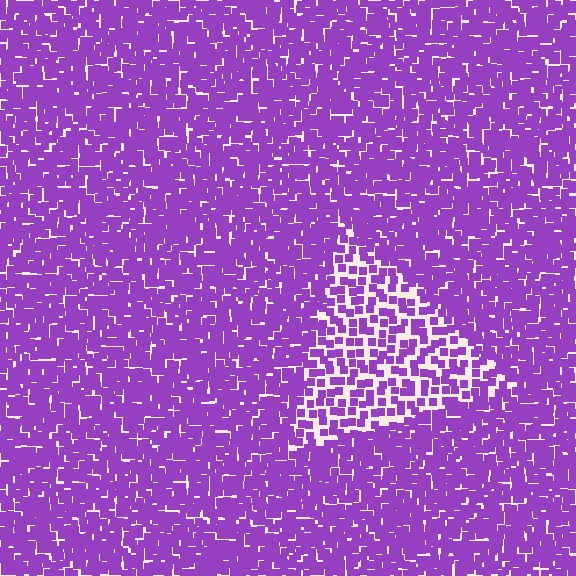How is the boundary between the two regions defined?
The boundary is defined by a change in element density (approximately 2.0x ratio). All elements are the same color, size, and shape.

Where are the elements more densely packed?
The elements are more densely packed outside the triangle boundary.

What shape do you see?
I see a triangle.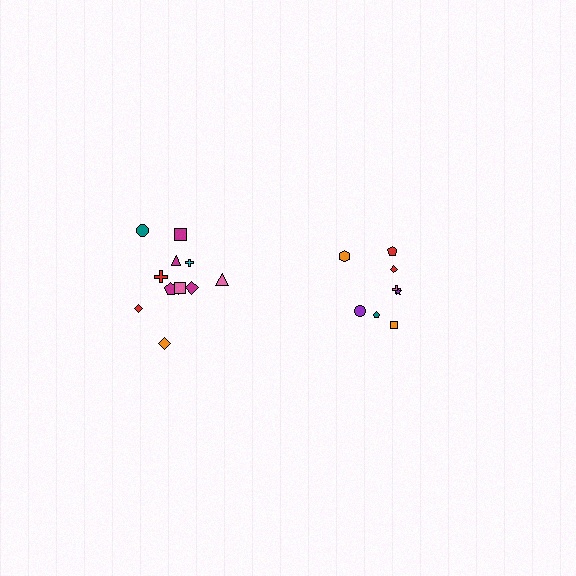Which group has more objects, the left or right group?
The left group.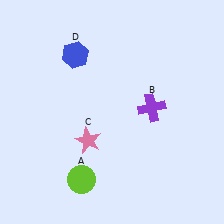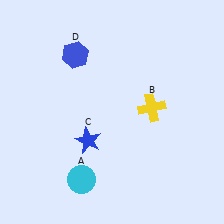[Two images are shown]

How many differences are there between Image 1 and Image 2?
There are 3 differences between the two images.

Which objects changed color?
A changed from lime to cyan. B changed from purple to yellow. C changed from pink to blue.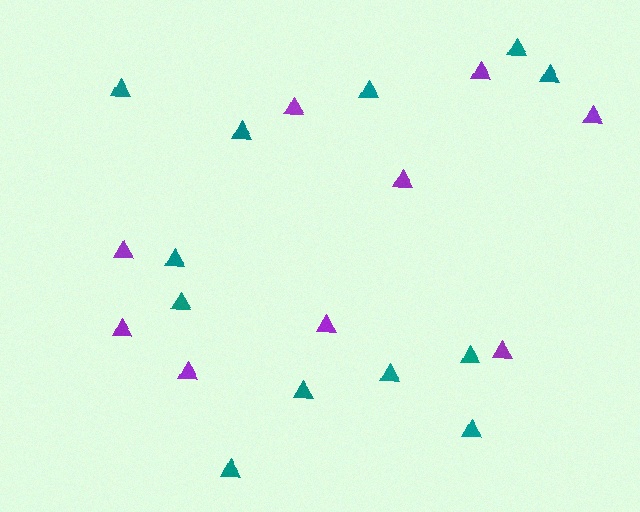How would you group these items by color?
There are 2 groups: one group of purple triangles (9) and one group of teal triangles (12).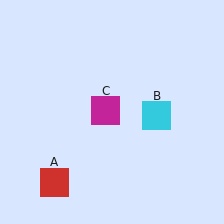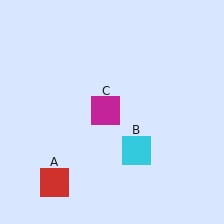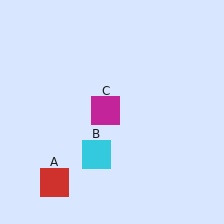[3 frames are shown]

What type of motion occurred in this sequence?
The cyan square (object B) rotated clockwise around the center of the scene.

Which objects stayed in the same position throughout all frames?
Red square (object A) and magenta square (object C) remained stationary.